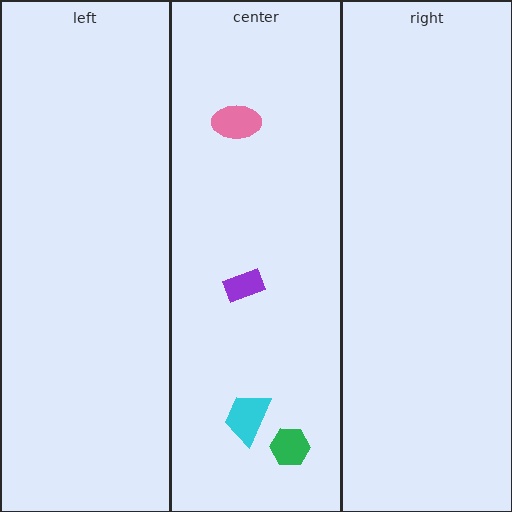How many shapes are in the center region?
4.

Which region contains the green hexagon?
The center region.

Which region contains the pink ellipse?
The center region.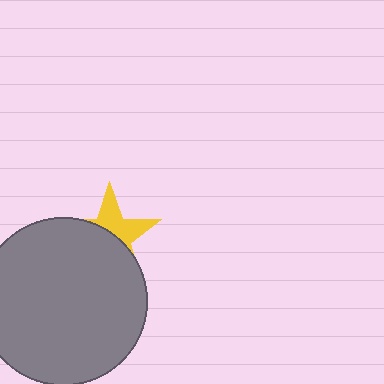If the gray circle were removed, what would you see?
You would see the complete yellow star.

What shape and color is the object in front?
The object in front is a gray circle.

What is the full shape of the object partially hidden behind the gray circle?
The partially hidden object is a yellow star.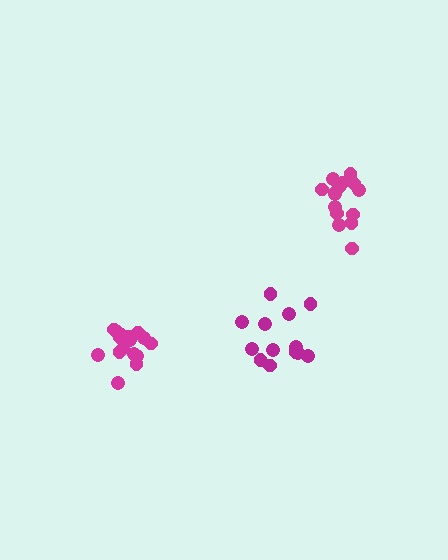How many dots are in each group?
Group 1: 13 dots, Group 2: 16 dots, Group 3: 15 dots (44 total).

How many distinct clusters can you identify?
There are 3 distinct clusters.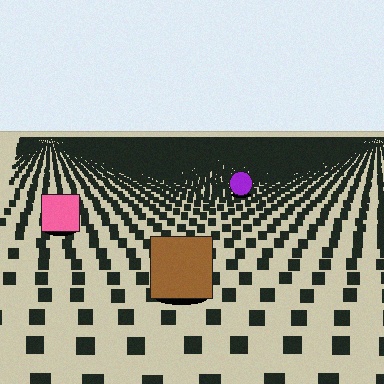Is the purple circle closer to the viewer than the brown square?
No. The brown square is closer — you can tell from the texture gradient: the ground texture is coarser near it.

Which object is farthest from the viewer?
The purple circle is farthest from the viewer. It appears smaller and the ground texture around it is denser.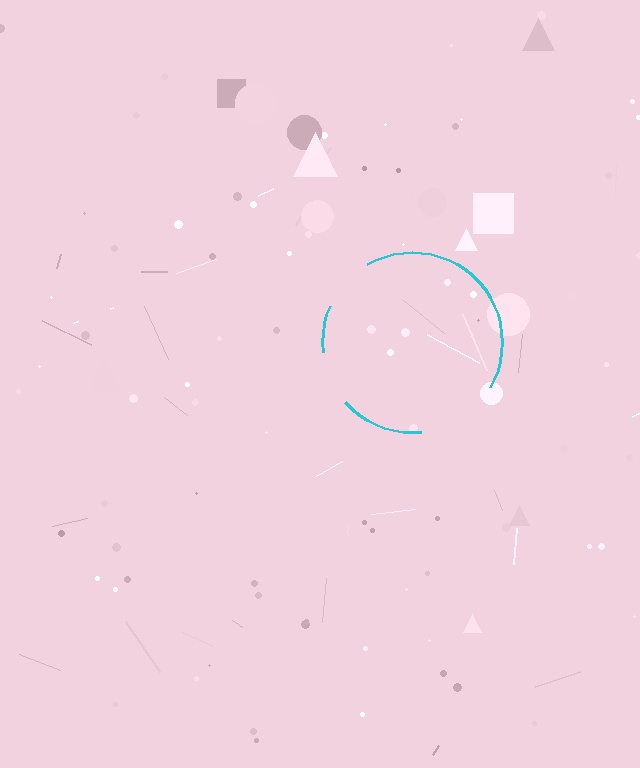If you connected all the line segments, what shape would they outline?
They would outline a circle.